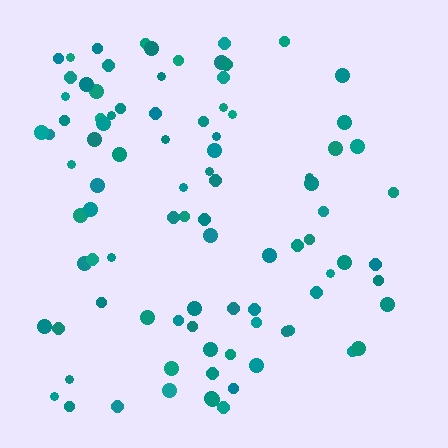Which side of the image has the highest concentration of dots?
The left.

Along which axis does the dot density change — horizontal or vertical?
Horizontal.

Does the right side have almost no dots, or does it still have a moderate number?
Still a moderate number, just noticeably fewer than the left.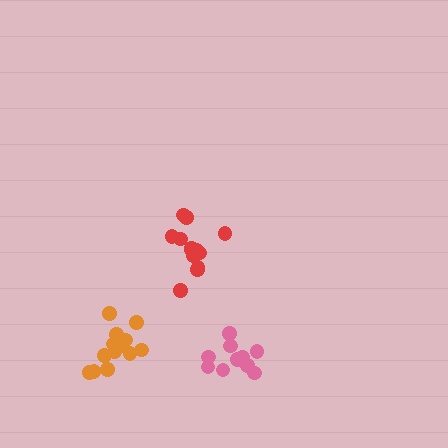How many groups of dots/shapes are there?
There are 3 groups.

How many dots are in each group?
Group 1: 13 dots, Group 2: 10 dots, Group 3: 13 dots (36 total).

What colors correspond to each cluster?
The clusters are colored: red, pink, orange.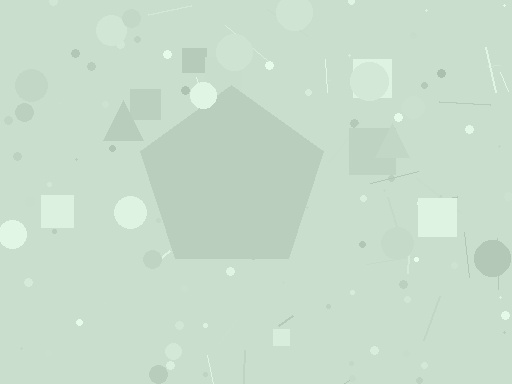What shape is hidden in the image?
A pentagon is hidden in the image.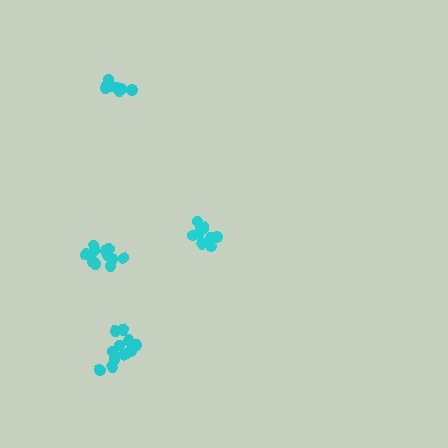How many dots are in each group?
Group 1: 10 dots, Group 2: 9 dots, Group 3: 13 dots, Group 4: 12 dots (44 total).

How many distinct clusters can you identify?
There are 4 distinct clusters.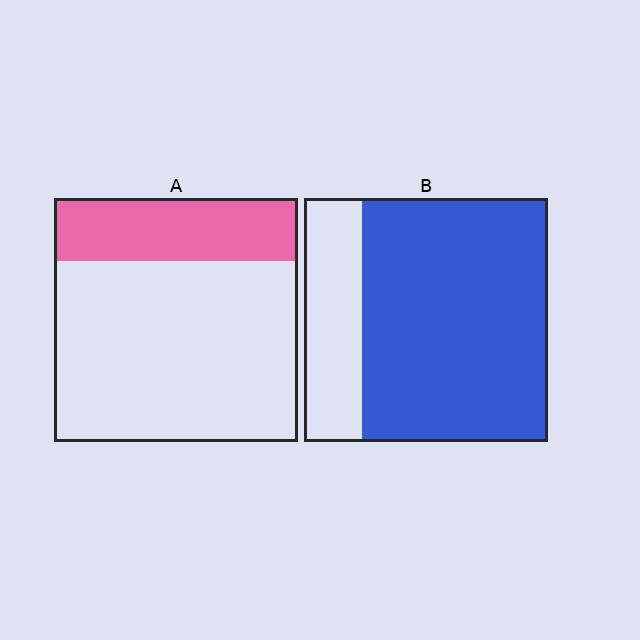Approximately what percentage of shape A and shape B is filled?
A is approximately 25% and B is approximately 75%.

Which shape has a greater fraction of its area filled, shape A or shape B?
Shape B.